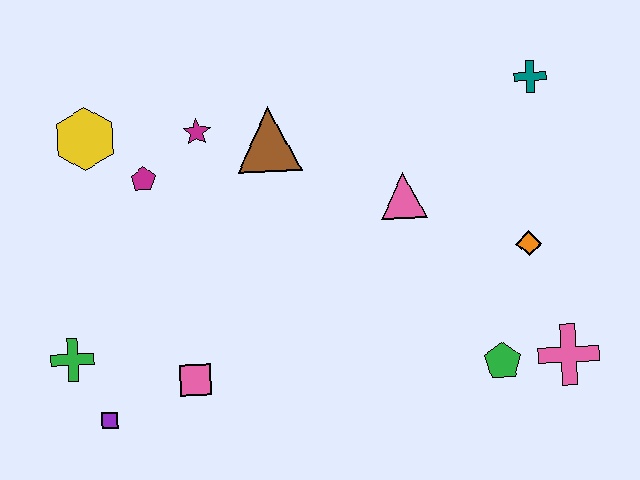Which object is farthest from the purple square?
The teal cross is farthest from the purple square.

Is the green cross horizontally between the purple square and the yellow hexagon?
No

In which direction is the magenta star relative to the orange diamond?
The magenta star is to the left of the orange diamond.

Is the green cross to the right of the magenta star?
No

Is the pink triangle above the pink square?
Yes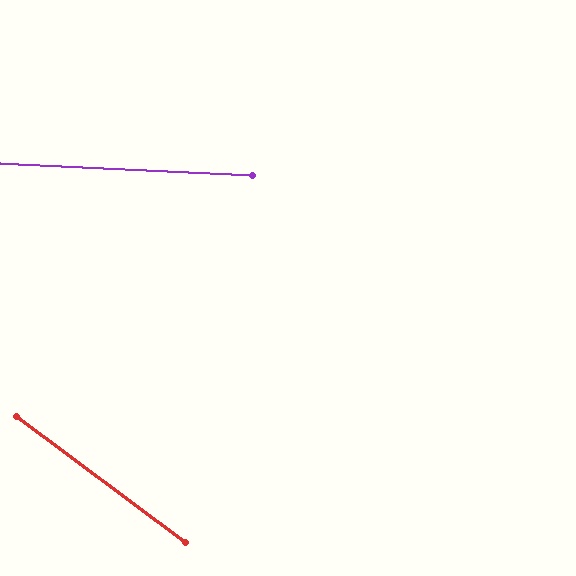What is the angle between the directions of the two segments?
Approximately 34 degrees.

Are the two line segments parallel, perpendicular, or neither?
Neither parallel nor perpendicular — they differ by about 34°.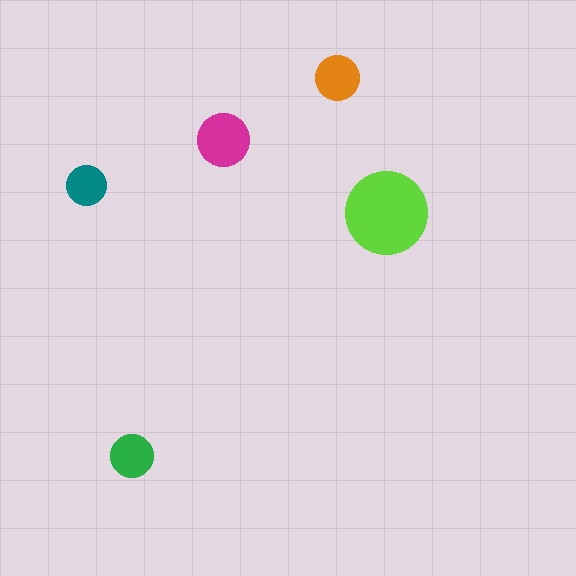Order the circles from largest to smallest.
the lime one, the magenta one, the orange one, the green one, the teal one.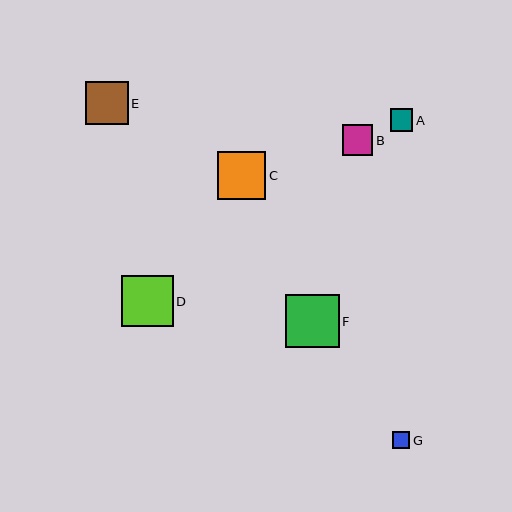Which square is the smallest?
Square G is the smallest with a size of approximately 17 pixels.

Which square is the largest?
Square F is the largest with a size of approximately 53 pixels.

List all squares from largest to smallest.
From largest to smallest: F, D, C, E, B, A, G.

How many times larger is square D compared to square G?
Square D is approximately 3.0 times the size of square G.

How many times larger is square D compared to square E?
Square D is approximately 1.2 times the size of square E.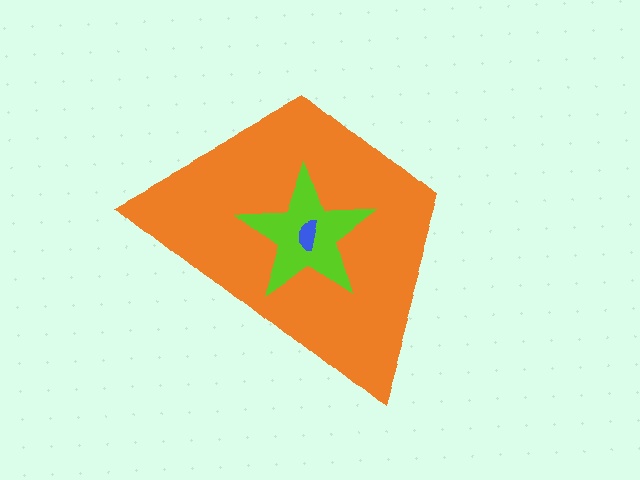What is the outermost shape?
The orange trapezoid.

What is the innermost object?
The blue semicircle.